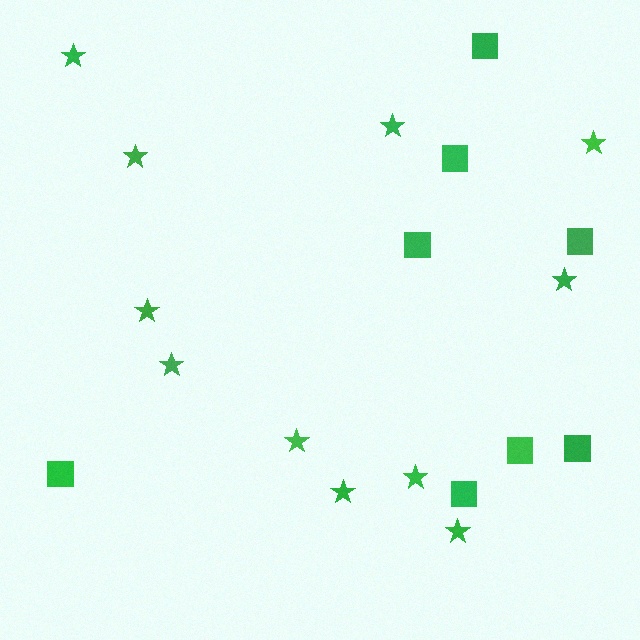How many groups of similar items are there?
There are 2 groups: one group of stars (11) and one group of squares (8).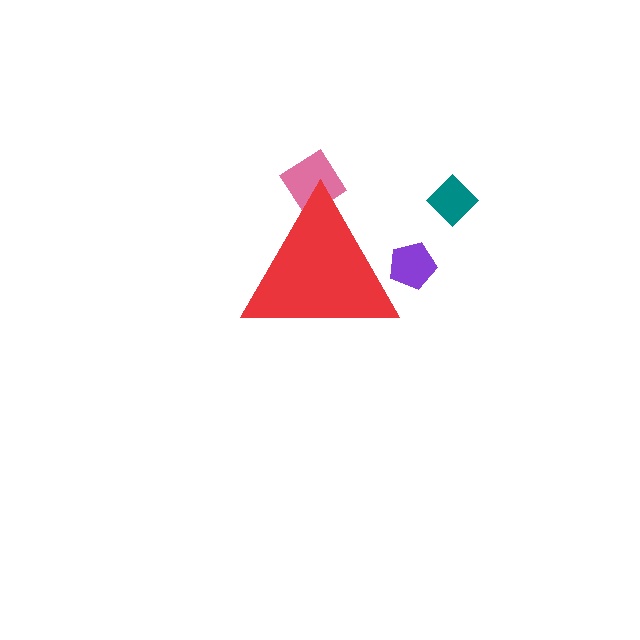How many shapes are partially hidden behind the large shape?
2 shapes are partially hidden.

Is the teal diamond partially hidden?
No, the teal diamond is fully visible.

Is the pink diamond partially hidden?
Yes, the pink diamond is partially hidden behind the red triangle.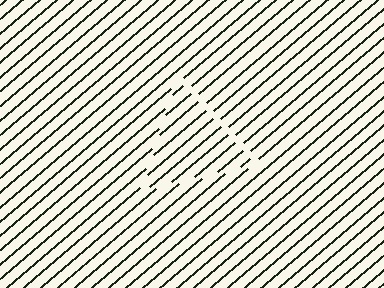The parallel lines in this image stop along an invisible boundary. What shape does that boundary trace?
An illusory triangle. The interior of the shape contains the same grating, shifted by half a period — the contour is defined by the phase discontinuity where line-ends from the inner and outer gratings abut.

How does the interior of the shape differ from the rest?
The interior of the shape contains the same grating, shifted by half a period — the contour is defined by the phase discontinuity where line-ends from the inner and outer gratings abut.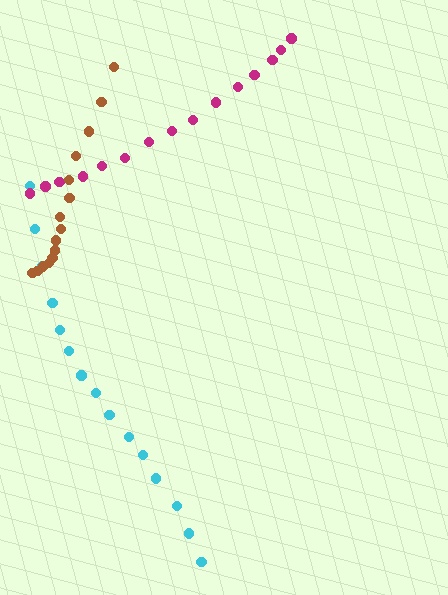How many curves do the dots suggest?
There are 3 distinct paths.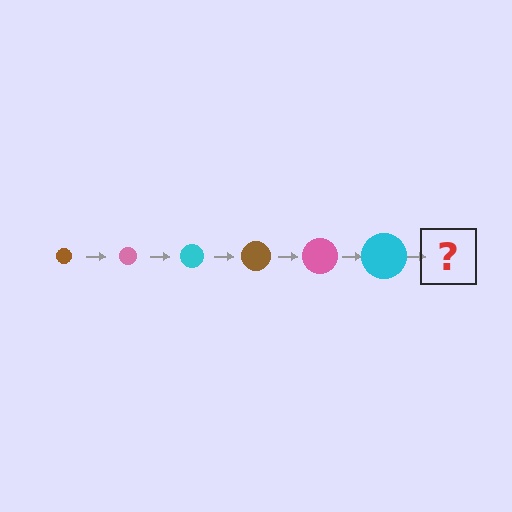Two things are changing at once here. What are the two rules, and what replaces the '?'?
The two rules are that the circle grows larger each step and the color cycles through brown, pink, and cyan. The '?' should be a brown circle, larger than the previous one.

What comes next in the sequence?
The next element should be a brown circle, larger than the previous one.